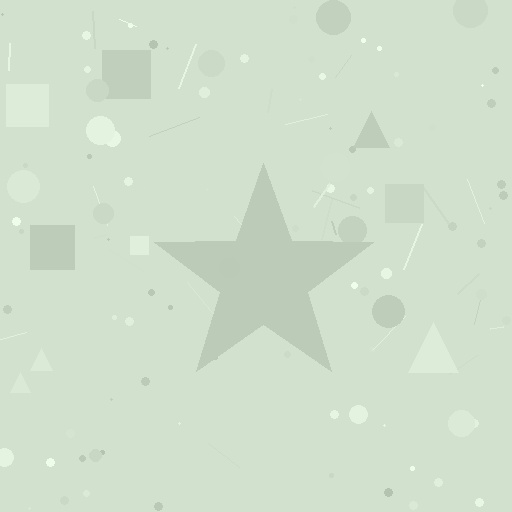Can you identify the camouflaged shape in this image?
The camouflaged shape is a star.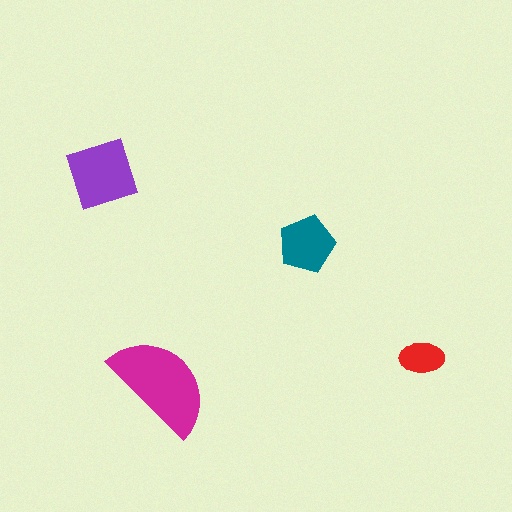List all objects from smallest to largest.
The red ellipse, the teal pentagon, the purple diamond, the magenta semicircle.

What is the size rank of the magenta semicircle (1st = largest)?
1st.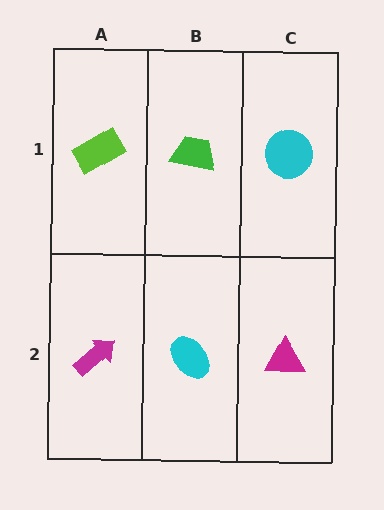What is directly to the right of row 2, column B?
A magenta triangle.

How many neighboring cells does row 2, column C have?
2.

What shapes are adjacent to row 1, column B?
A cyan ellipse (row 2, column B), a lime rectangle (row 1, column A), a cyan circle (row 1, column C).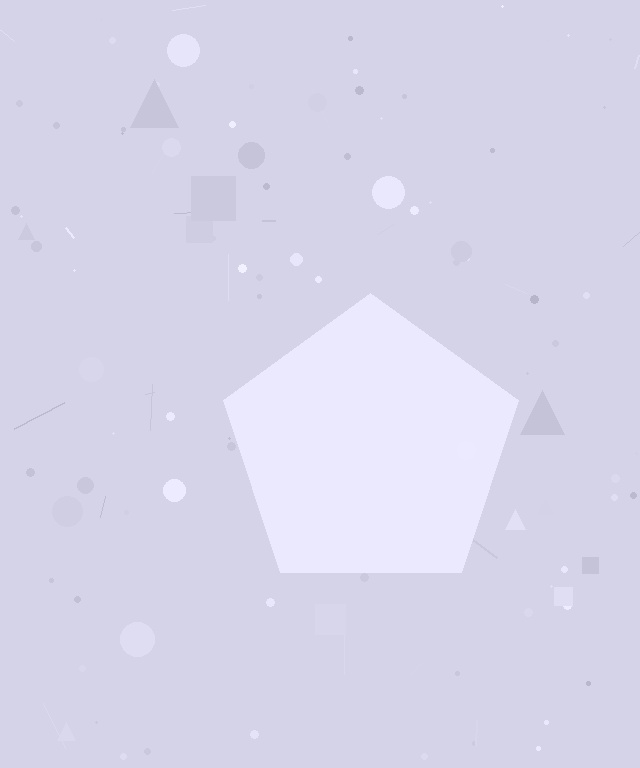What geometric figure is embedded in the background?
A pentagon is embedded in the background.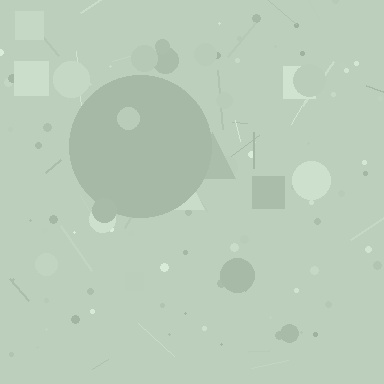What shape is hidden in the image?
A circle is hidden in the image.